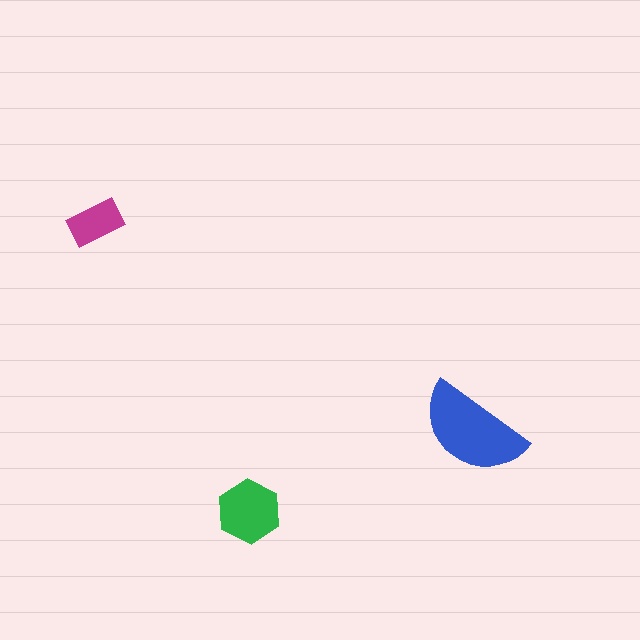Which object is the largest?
The blue semicircle.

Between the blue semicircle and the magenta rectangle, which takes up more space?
The blue semicircle.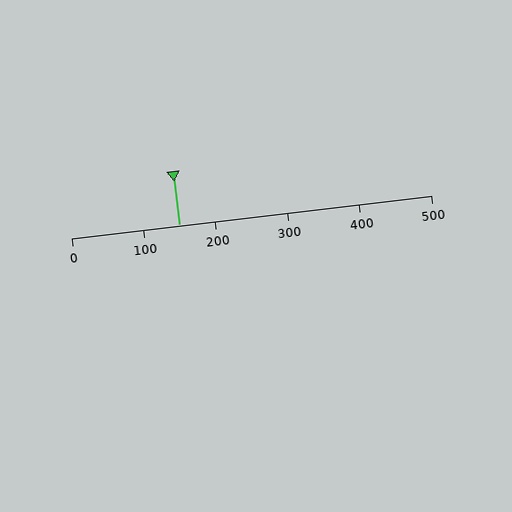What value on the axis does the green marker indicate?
The marker indicates approximately 150.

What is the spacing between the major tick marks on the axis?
The major ticks are spaced 100 apart.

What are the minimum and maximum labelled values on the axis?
The axis runs from 0 to 500.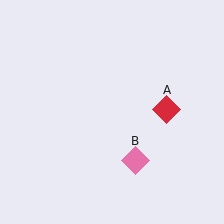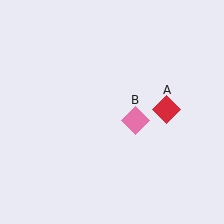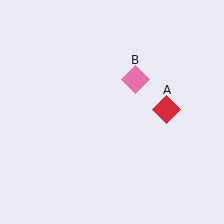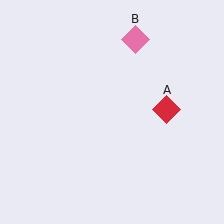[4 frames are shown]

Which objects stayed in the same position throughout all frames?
Red diamond (object A) remained stationary.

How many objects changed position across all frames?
1 object changed position: pink diamond (object B).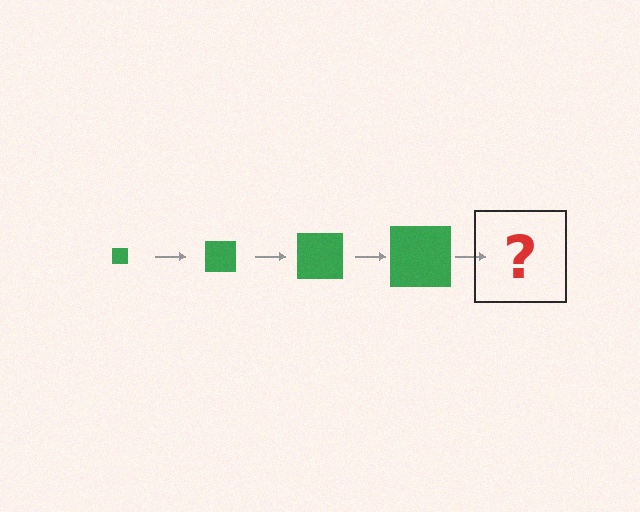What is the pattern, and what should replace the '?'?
The pattern is that the square gets progressively larger each step. The '?' should be a green square, larger than the previous one.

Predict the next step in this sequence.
The next step is a green square, larger than the previous one.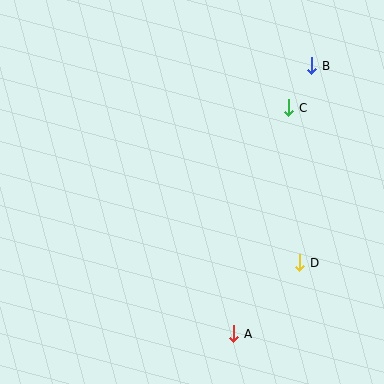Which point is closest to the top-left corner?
Point C is closest to the top-left corner.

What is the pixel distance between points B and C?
The distance between B and C is 48 pixels.